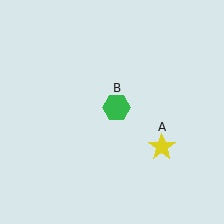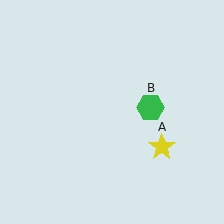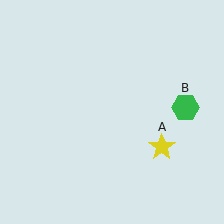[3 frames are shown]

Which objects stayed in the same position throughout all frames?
Yellow star (object A) remained stationary.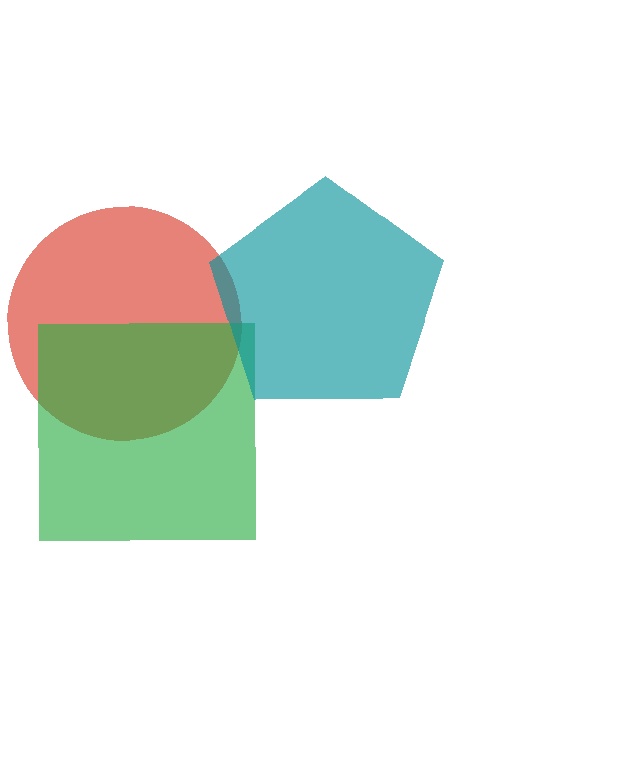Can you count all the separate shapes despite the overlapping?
Yes, there are 3 separate shapes.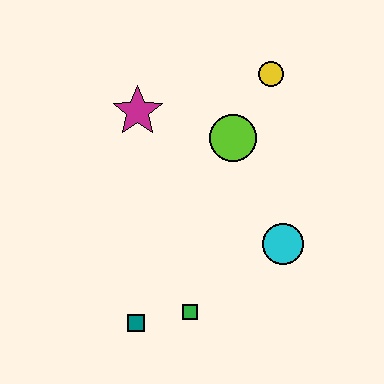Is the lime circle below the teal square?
No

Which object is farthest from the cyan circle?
The magenta star is farthest from the cyan circle.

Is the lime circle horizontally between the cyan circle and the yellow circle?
No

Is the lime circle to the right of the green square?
Yes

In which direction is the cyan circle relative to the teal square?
The cyan circle is to the right of the teal square.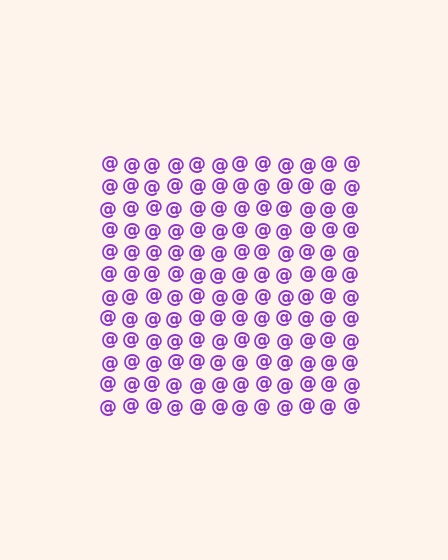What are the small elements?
The small elements are at signs.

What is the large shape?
The large shape is a square.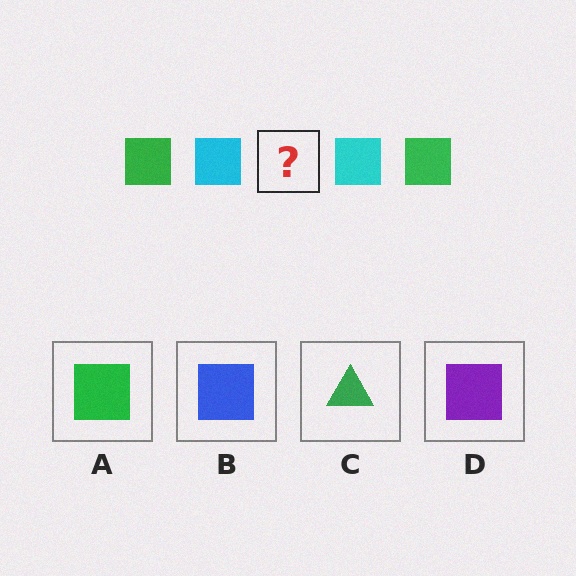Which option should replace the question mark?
Option A.